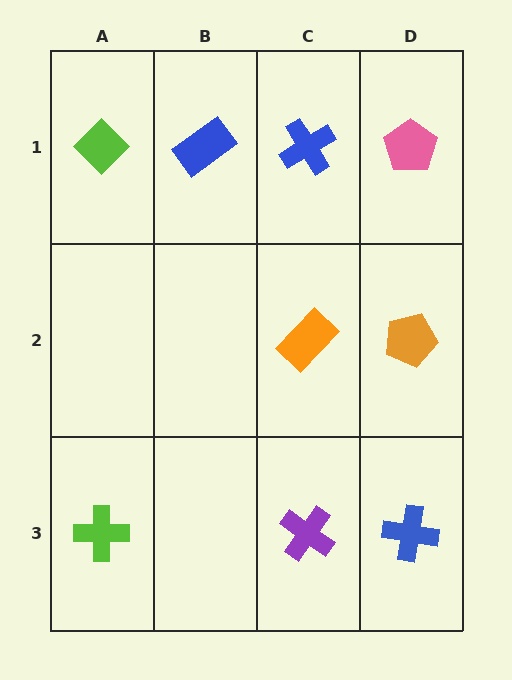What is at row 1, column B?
A blue rectangle.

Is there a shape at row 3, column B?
No, that cell is empty.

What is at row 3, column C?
A purple cross.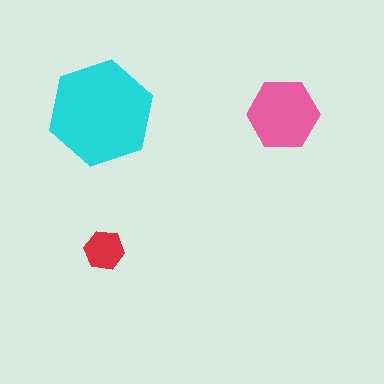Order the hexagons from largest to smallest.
the cyan one, the pink one, the red one.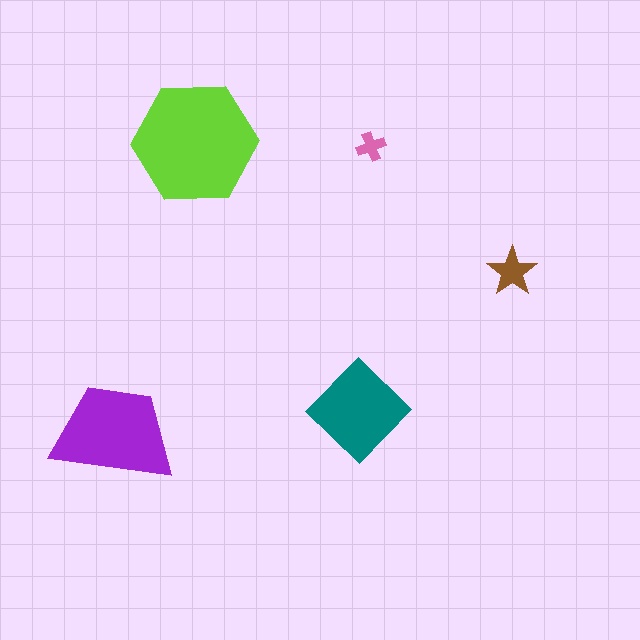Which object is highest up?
The lime hexagon is topmost.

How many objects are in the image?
There are 5 objects in the image.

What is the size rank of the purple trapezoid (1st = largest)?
2nd.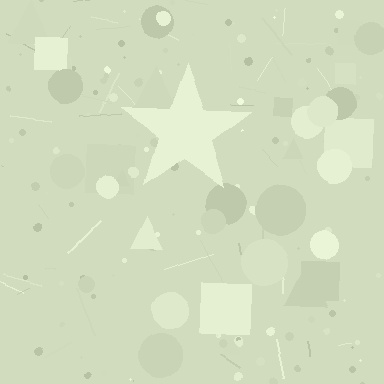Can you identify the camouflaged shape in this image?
The camouflaged shape is a star.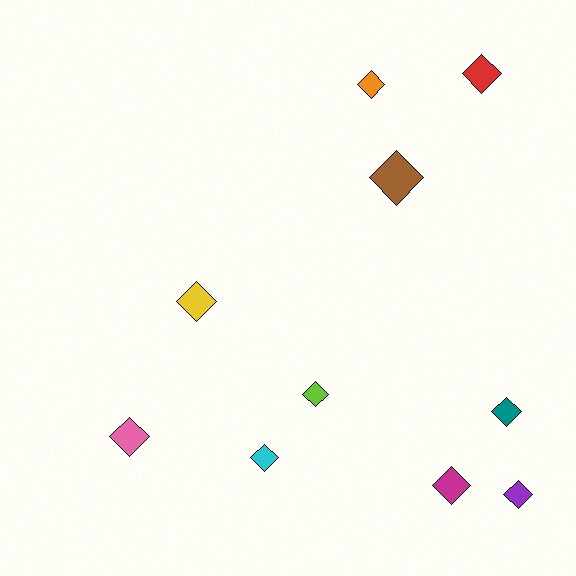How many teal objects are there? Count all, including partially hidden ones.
There is 1 teal object.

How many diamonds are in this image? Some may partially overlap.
There are 10 diamonds.